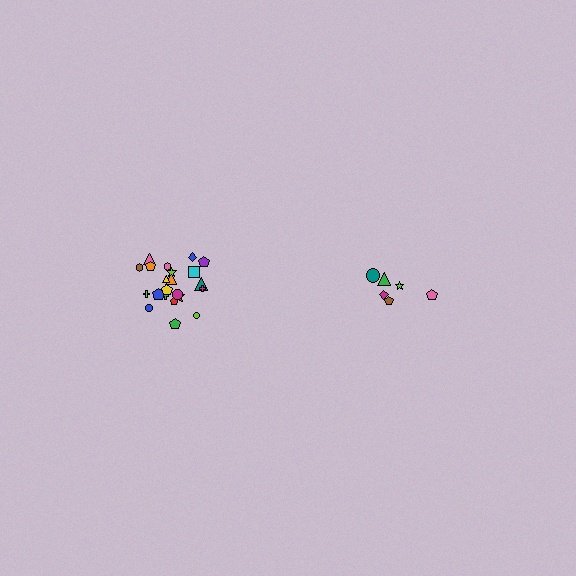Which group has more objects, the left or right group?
The left group.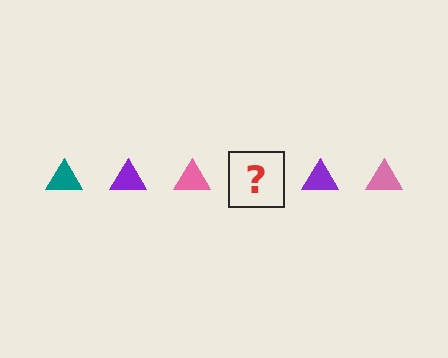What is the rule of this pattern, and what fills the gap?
The rule is that the pattern cycles through teal, purple, pink triangles. The gap should be filled with a teal triangle.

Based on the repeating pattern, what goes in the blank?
The blank should be a teal triangle.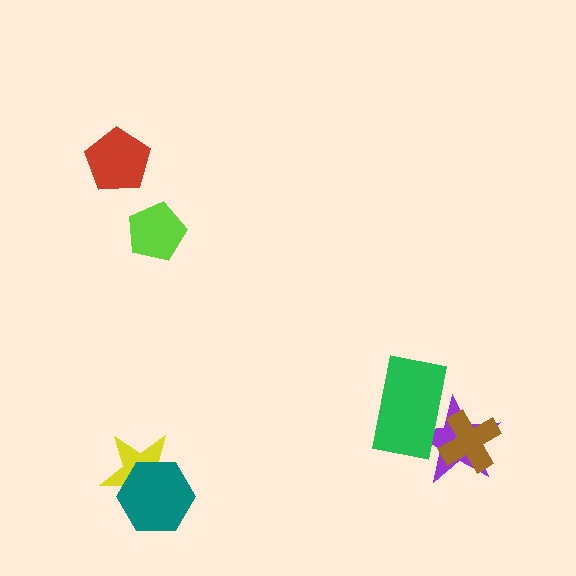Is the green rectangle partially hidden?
Yes, it is partially covered by another shape.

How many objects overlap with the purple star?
2 objects overlap with the purple star.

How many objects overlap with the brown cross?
2 objects overlap with the brown cross.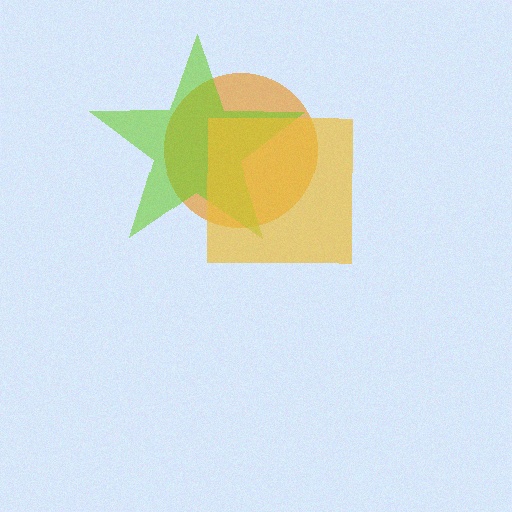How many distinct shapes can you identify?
There are 3 distinct shapes: an orange circle, a lime star, a yellow square.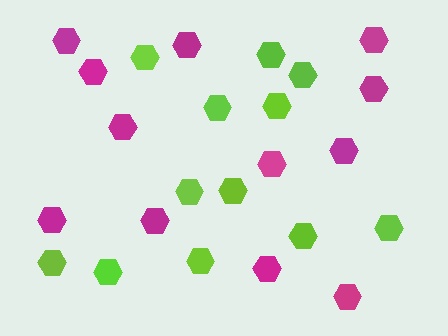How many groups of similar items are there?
There are 2 groups: one group of magenta hexagons (12) and one group of lime hexagons (12).